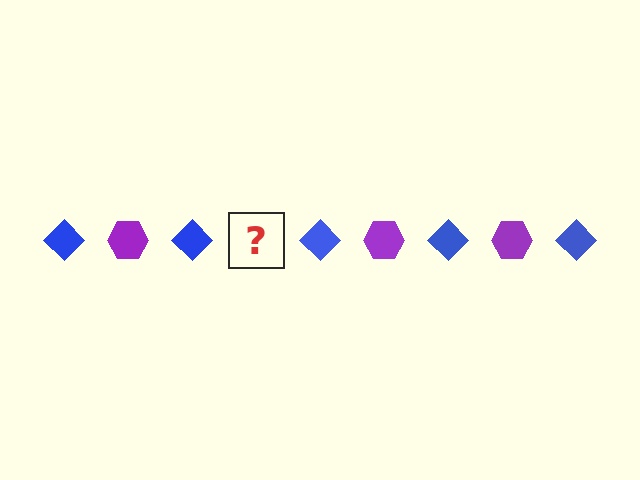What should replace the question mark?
The question mark should be replaced with a purple hexagon.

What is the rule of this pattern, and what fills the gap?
The rule is that the pattern alternates between blue diamond and purple hexagon. The gap should be filled with a purple hexagon.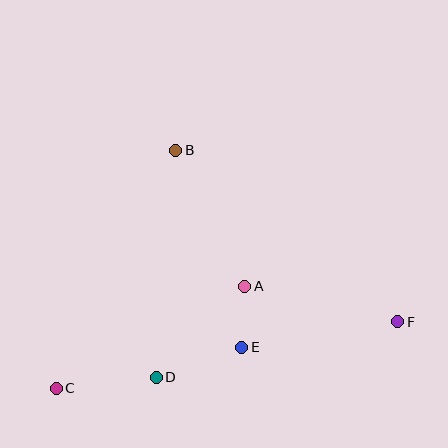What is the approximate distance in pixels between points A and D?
The distance between A and D is approximately 127 pixels.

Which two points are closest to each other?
Points A and E are closest to each other.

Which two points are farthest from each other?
Points C and F are farthest from each other.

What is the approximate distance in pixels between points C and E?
The distance between C and E is approximately 190 pixels.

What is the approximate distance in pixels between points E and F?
The distance between E and F is approximately 158 pixels.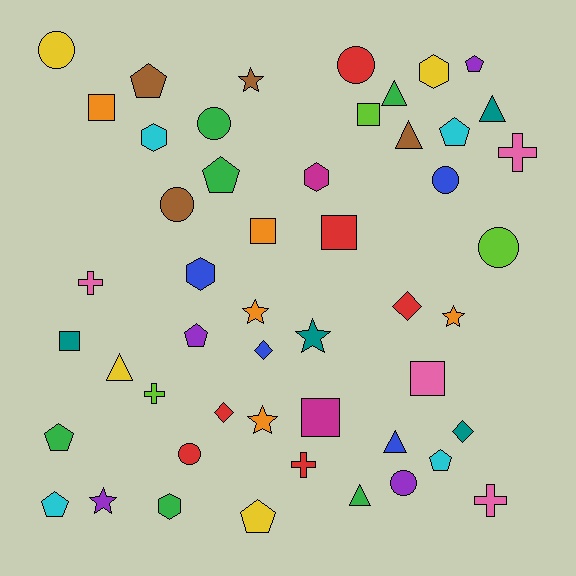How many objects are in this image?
There are 50 objects.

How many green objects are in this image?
There are 6 green objects.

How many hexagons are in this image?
There are 5 hexagons.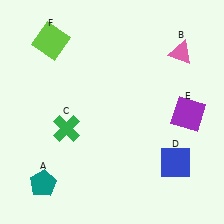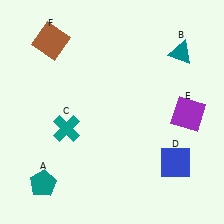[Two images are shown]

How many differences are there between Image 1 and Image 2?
There are 3 differences between the two images.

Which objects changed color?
B changed from pink to teal. C changed from green to teal. F changed from lime to brown.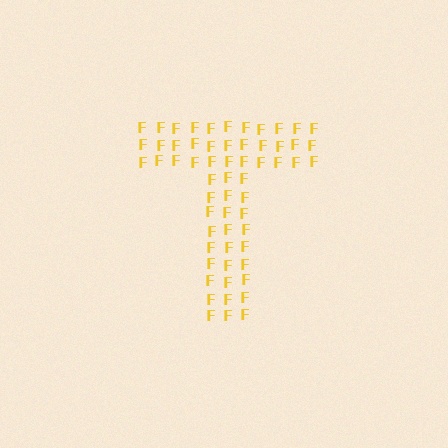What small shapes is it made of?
It is made of small letter F's.